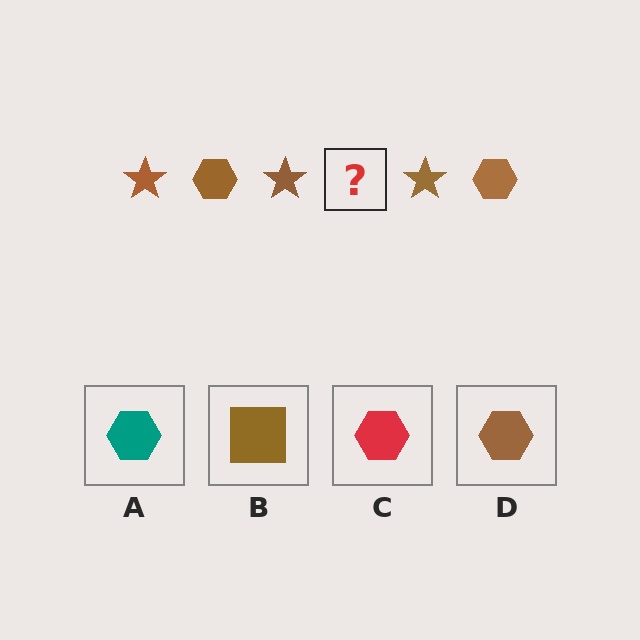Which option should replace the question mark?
Option D.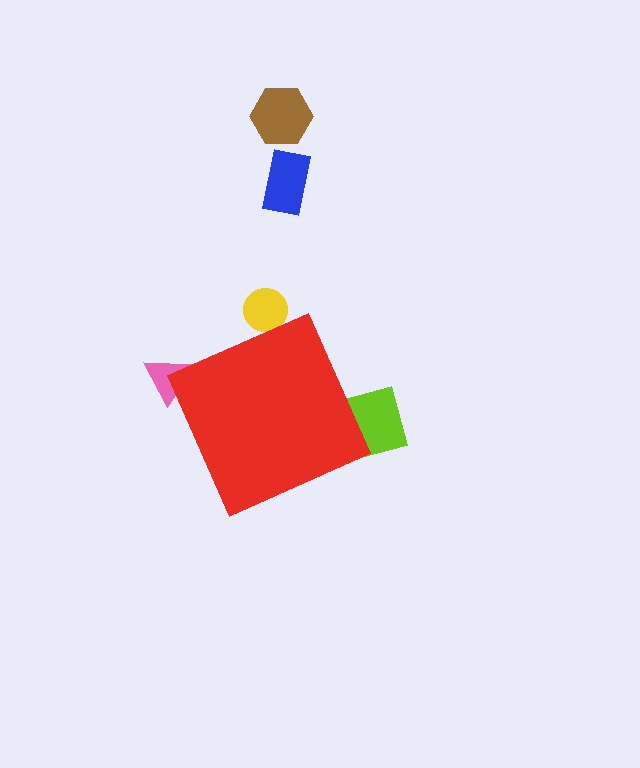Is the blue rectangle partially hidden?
No, the blue rectangle is fully visible.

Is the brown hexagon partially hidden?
No, the brown hexagon is fully visible.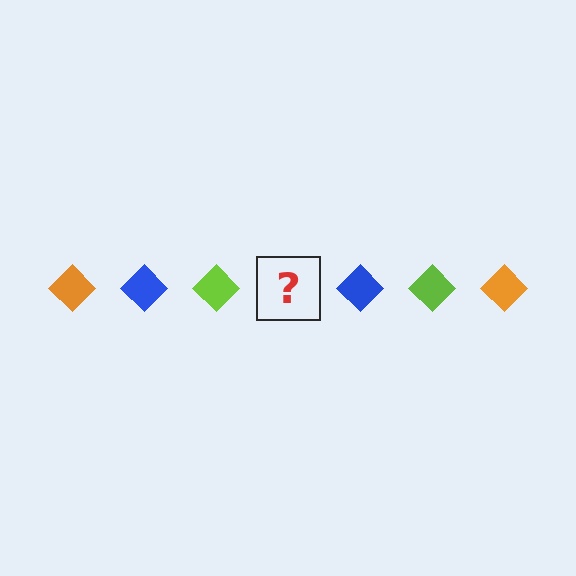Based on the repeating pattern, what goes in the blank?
The blank should be an orange diamond.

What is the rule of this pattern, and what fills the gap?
The rule is that the pattern cycles through orange, blue, lime diamonds. The gap should be filled with an orange diamond.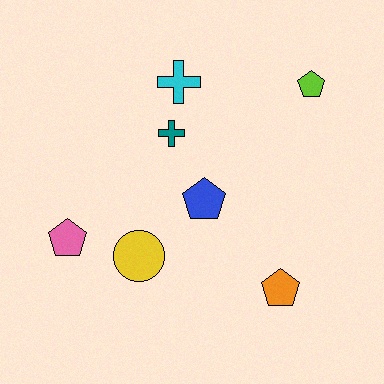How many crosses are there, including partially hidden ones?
There are 2 crosses.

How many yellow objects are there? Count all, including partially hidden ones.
There is 1 yellow object.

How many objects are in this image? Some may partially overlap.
There are 7 objects.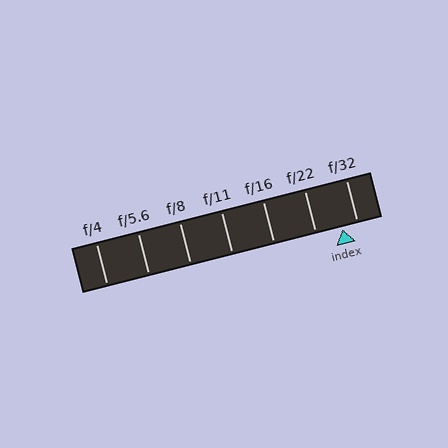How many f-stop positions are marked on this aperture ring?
There are 7 f-stop positions marked.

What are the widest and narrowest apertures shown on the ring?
The widest aperture shown is f/4 and the narrowest is f/32.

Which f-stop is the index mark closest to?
The index mark is closest to f/32.